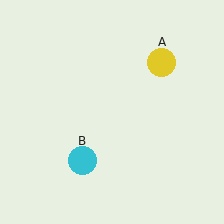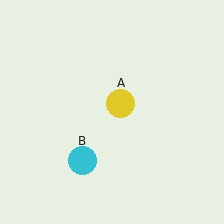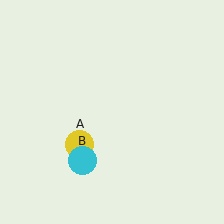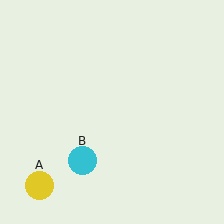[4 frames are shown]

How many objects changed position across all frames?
1 object changed position: yellow circle (object A).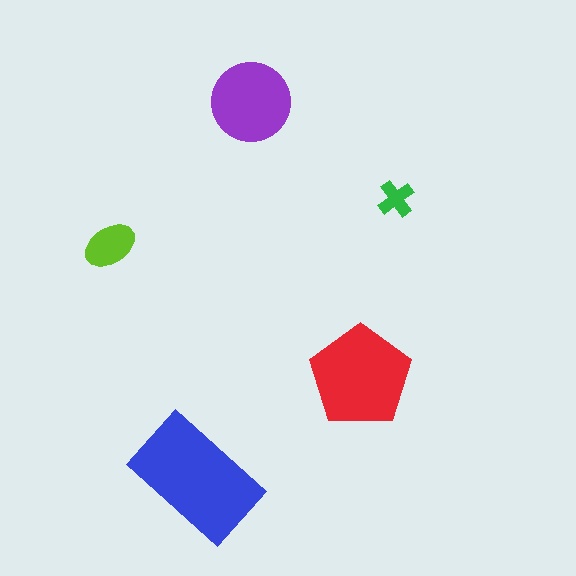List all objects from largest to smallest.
The blue rectangle, the red pentagon, the purple circle, the lime ellipse, the green cross.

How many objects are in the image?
There are 5 objects in the image.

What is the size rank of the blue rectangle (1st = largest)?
1st.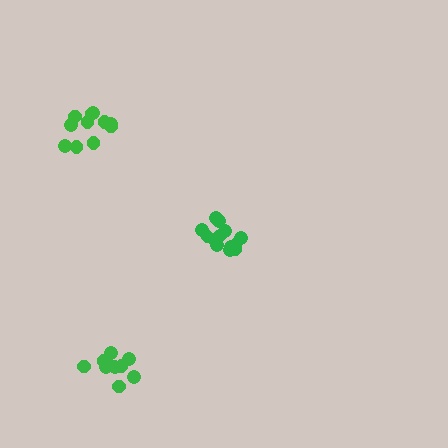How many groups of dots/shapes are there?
There are 3 groups.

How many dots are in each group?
Group 1: 15 dots, Group 2: 10 dots, Group 3: 11 dots (36 total).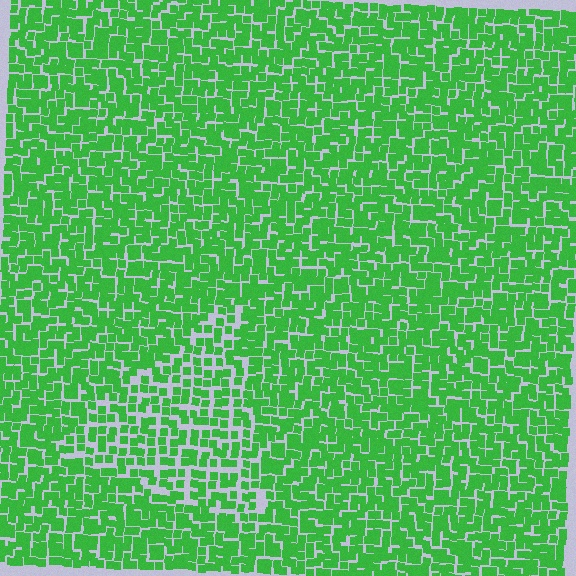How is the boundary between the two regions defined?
The boundary is defined by a change in element density (approximately 1.5x ratio). All elements are the same color, size, and shape.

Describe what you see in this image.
The image contains small green elements arranged at two different densities. A triangle-shaped region is visible where the elements are less densely packed than the surrounding area.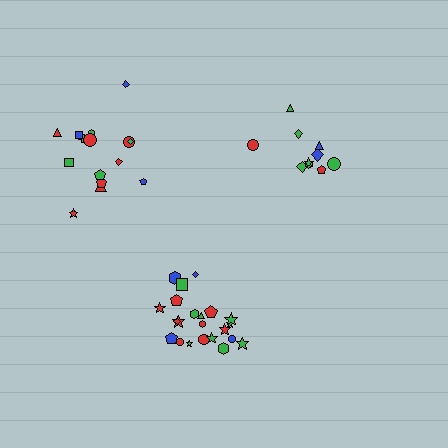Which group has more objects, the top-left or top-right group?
The top-left group.